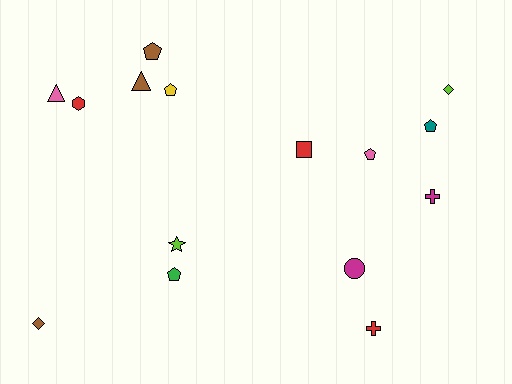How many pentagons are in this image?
There are 5 pentagons.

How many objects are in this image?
There are 15 objects.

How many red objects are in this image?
There are 3 red objects.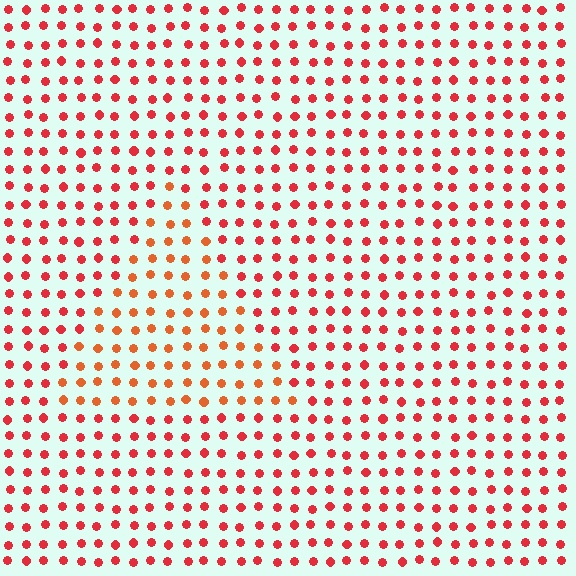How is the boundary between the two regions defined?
The boundary is defined purely by a slight shift in hue (about 24 degrees). Spacing, size, and orientation are identical on both sides.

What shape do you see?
I see a triangle.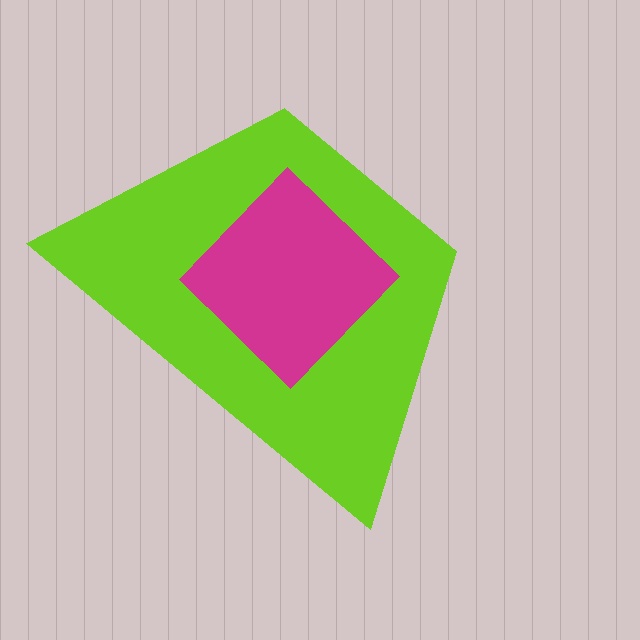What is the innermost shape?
The magenta diamond.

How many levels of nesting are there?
2.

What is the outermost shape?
The lime trapezoid.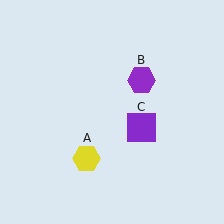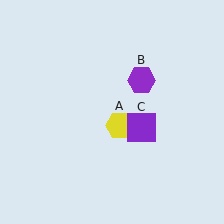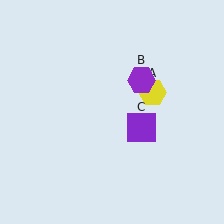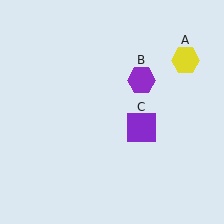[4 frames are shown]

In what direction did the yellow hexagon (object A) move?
The yellow hexagon (object A) moved up and to the right.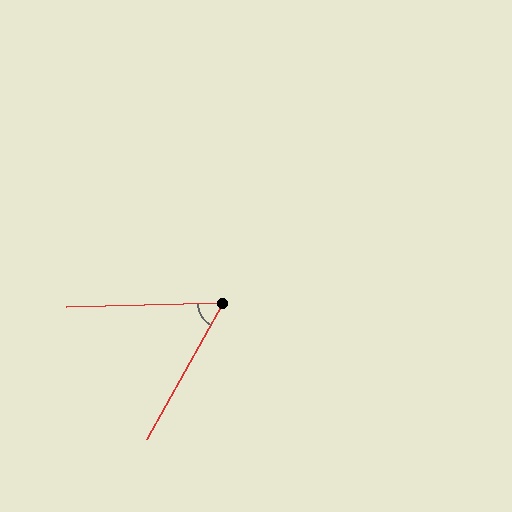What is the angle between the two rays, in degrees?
Approximately 59 degrees.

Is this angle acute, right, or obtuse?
It is acute.